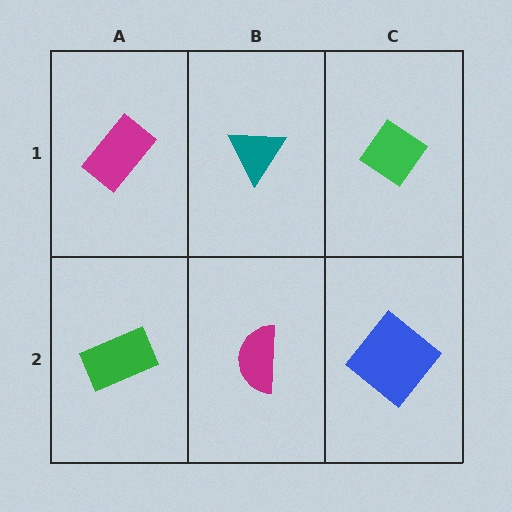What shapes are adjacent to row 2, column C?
A green diamond (row 1, column C), a magenta semicircle (row 2, column B).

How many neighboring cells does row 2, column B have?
3.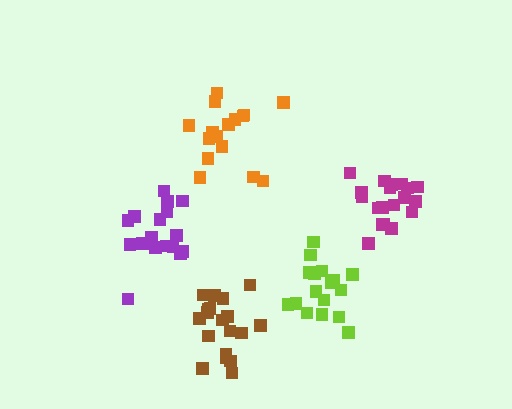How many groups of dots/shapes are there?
There are 5 groups.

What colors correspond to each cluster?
The clusters are colored: purple, brown, lime, orange, magenta.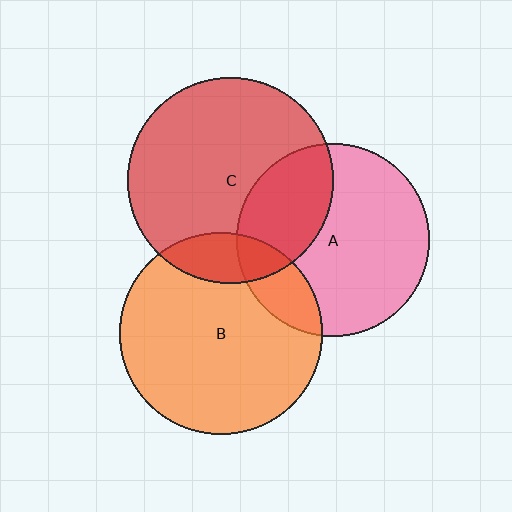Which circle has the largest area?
Circle C (red).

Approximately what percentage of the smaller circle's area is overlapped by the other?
Approximately 15%.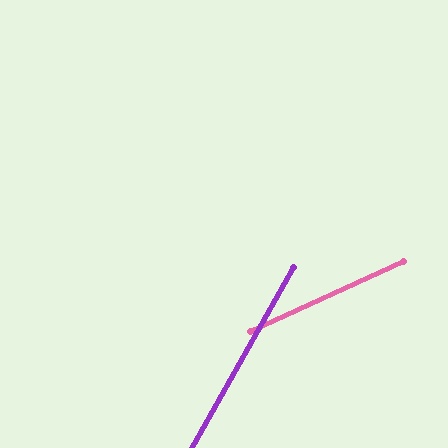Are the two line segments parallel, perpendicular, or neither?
Neither parallel nor perpendicular — they differ by about 36°.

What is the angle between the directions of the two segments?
Approximately 36 degrees.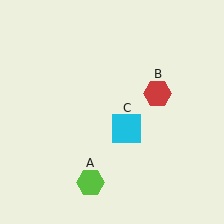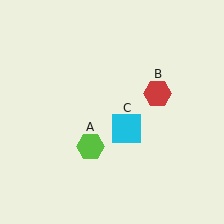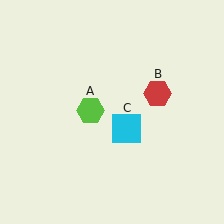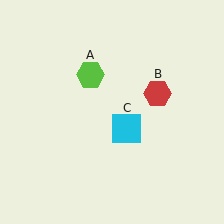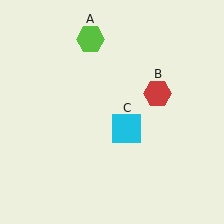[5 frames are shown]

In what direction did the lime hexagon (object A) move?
The lime hexagon (object A) moved up.